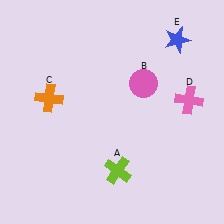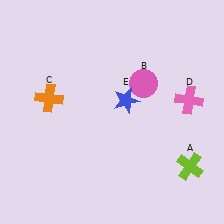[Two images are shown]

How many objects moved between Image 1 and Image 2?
2 objects moved between the two images.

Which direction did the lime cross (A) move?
The lime cross (A) moved right.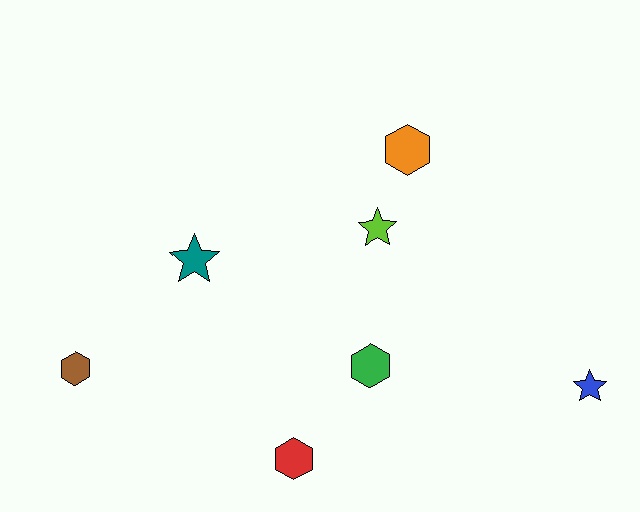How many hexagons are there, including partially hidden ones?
There are 4 hexagons.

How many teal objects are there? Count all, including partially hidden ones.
There is 1 teal object.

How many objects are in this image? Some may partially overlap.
There are 7 objects.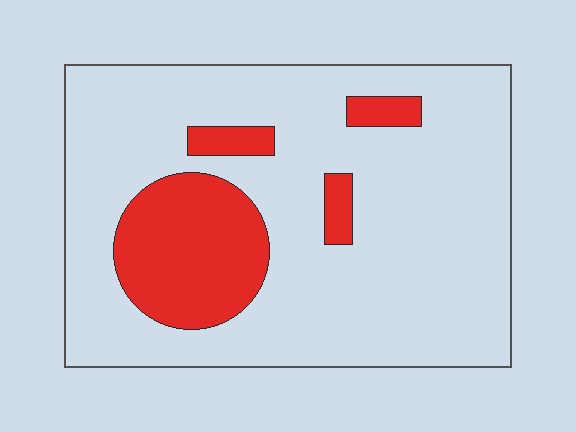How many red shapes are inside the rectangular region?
4.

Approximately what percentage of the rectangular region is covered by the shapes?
Approximately 20%.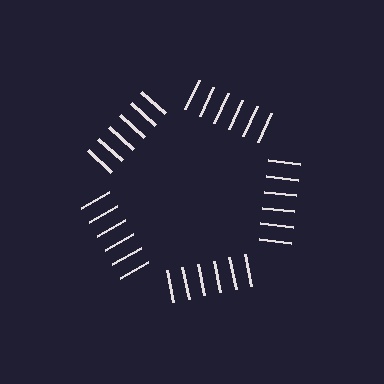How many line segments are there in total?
30 — 6 along each of the 5 edges.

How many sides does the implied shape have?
5 sides — the line-ends trace a pentagon.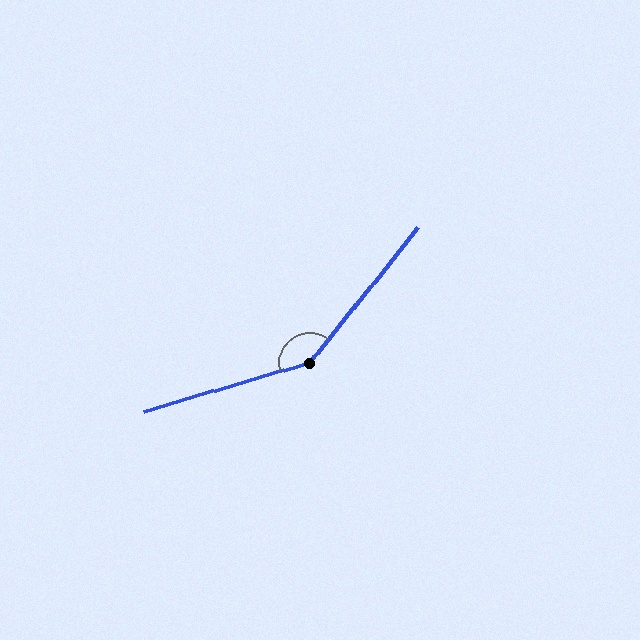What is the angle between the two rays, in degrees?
Approximately 145 degrees.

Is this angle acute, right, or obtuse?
It is obtuse.